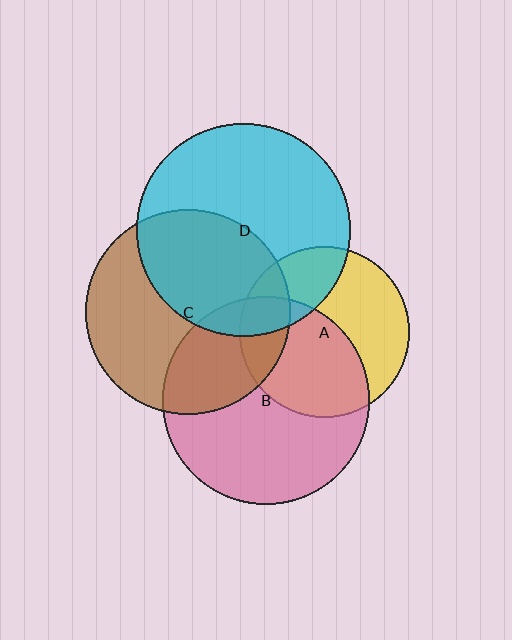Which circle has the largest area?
Circle D (cyan).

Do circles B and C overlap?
Yes.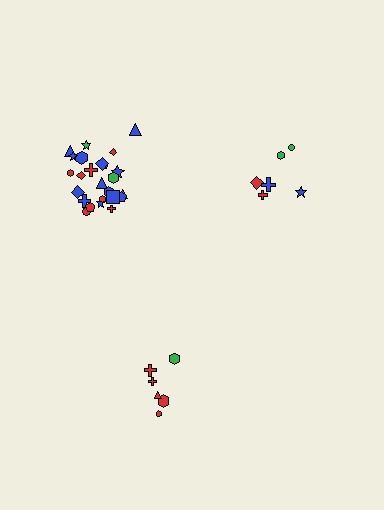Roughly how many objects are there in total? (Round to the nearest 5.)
Roughly 35 objects in total.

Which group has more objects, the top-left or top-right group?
The top-left group.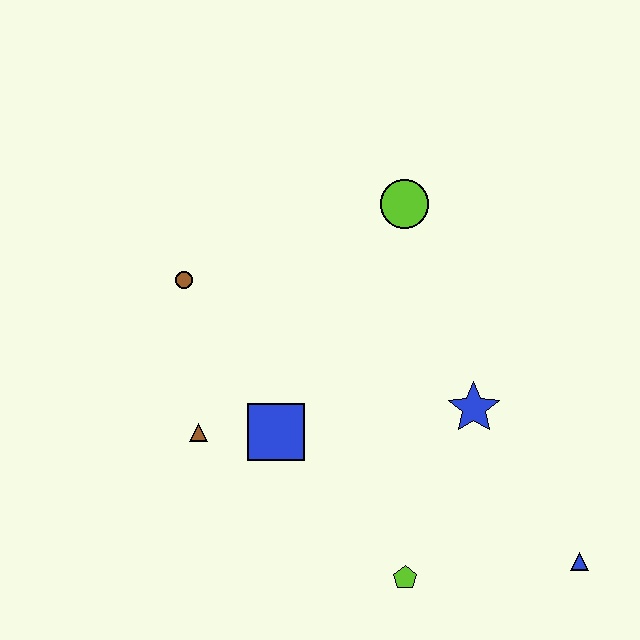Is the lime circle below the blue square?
No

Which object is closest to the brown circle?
The brown triangle is closest to the brown circle.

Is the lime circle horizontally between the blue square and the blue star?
Yes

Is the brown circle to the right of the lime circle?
No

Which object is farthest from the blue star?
The brown circle is farthest from the blue star.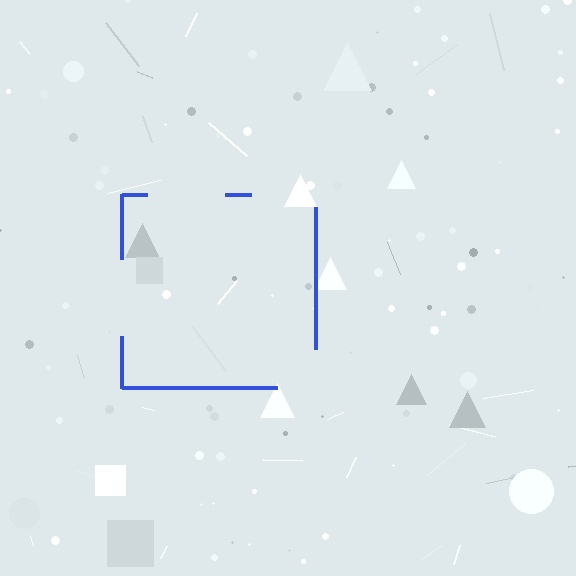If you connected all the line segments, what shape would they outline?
They would outline a square.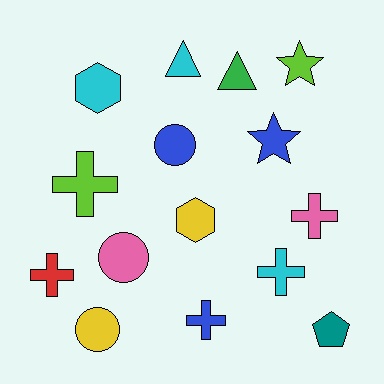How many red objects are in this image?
There is 1 red object.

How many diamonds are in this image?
There are no diamonds.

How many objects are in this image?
There are 15 objects.